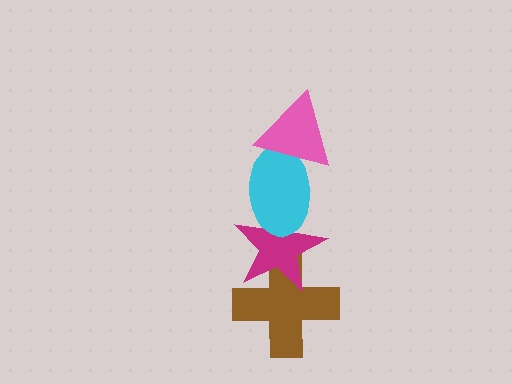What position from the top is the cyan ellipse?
The cyan ellipse is 2nd from the top.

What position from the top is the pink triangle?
The pink triangle is 1st from the top.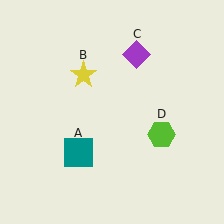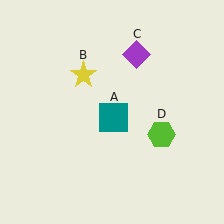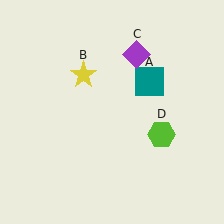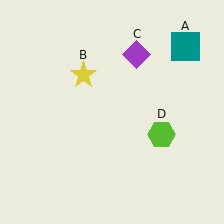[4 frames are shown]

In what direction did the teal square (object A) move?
The teal square (object A) moved up and to the right.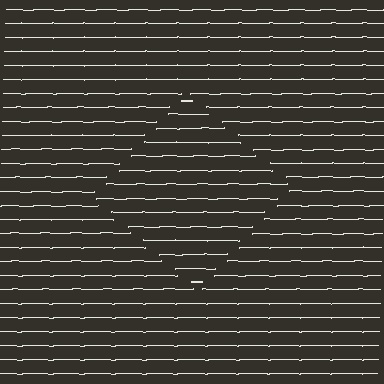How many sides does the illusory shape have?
4 sides — the line-ends trace a square.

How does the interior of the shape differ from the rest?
The interior of the shape contains the same grating, shifted by half a period — the contour is defined by the phase discontinuity where line-ends from the inner and outer gratings abut.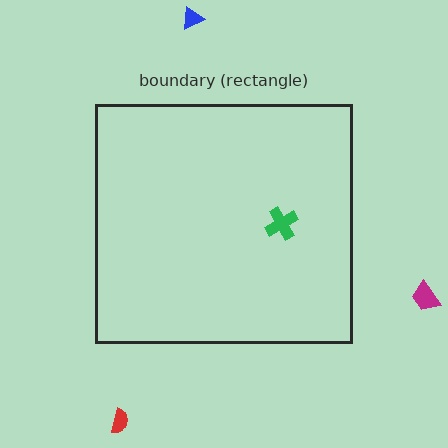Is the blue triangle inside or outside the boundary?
Outside.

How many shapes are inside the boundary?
1 inside, 3 outside.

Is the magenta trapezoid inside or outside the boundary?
Outside.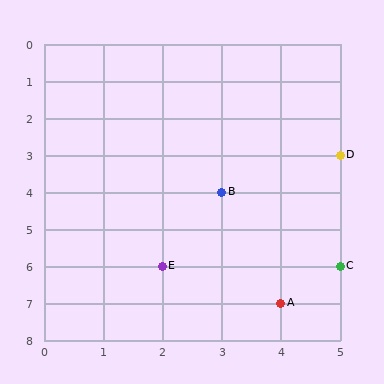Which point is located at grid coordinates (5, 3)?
Point D is at (5, 3).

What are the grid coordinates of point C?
Point C is at grid coordinates (5, 6).